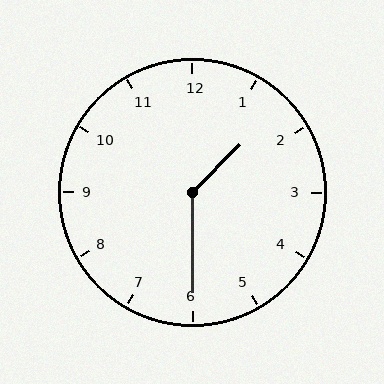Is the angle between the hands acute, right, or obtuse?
It is obtuse.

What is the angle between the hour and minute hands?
Approximately 135 degrees.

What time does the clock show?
1:30.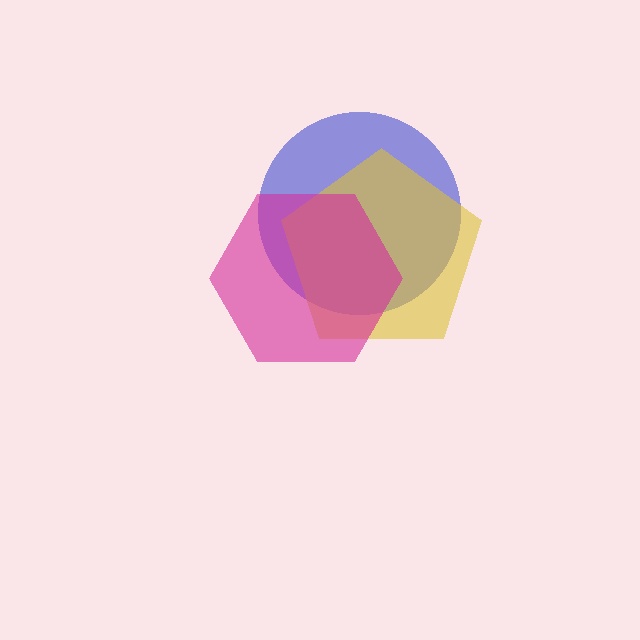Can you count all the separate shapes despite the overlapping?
Yes, there are 3 separate shapes.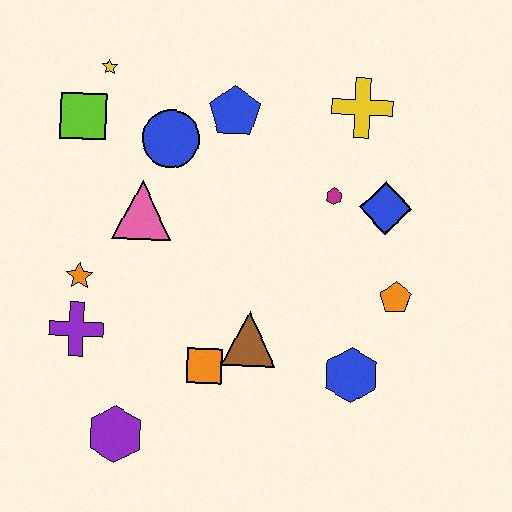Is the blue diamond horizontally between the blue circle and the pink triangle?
No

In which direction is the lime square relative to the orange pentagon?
The lime square is to the left of the orange pentagon.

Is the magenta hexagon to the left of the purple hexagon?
No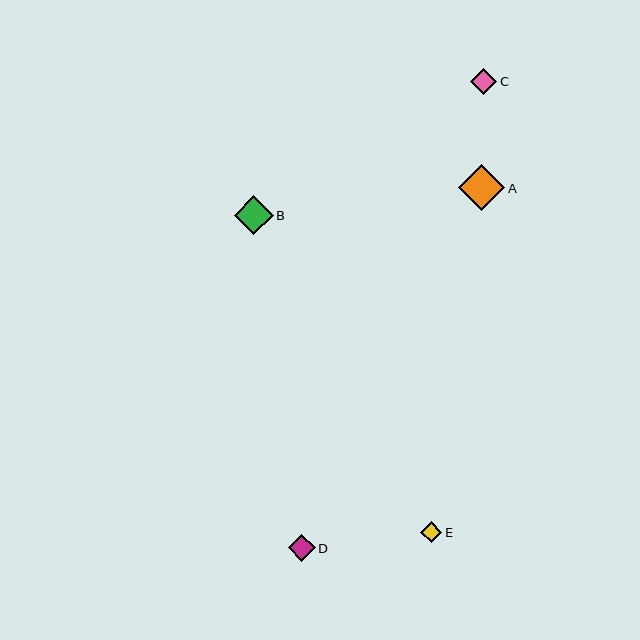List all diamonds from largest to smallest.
From largest to smallest: A, B, D, C, E.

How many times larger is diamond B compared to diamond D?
Diamond B is approximately 1.5 times the size of diamond D.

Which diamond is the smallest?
Diamond E is the smallest with a size of approximately 21 pixels.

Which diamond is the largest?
Diamond A is the largest with a size of approximately 46 pixels.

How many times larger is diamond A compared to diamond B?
Diamond A is approximately 1.2 times the size of diamond B.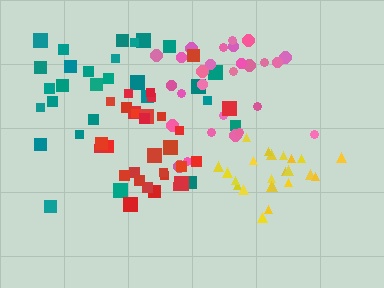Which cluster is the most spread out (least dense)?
Teal.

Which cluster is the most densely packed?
Yellow.